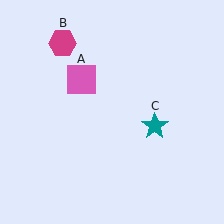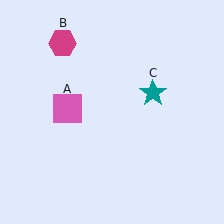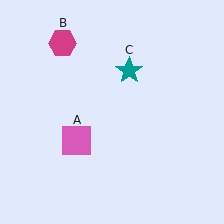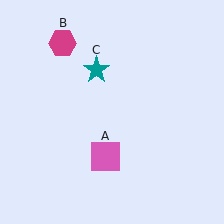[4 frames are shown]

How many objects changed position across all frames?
2 objects changed position: pink square (object A), teal star (object C).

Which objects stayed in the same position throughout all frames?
Magenta hexagon (object B) remained stationary.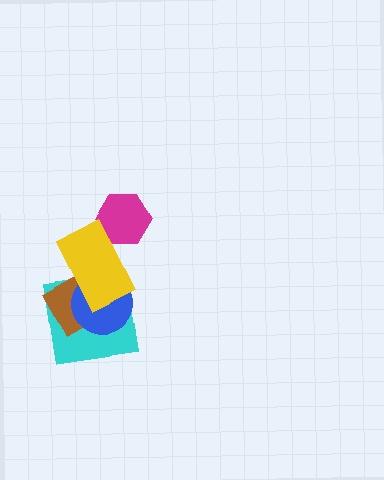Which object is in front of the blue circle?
The yellow rectangle is in front of the blue circle.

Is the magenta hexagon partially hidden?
Yes, it is partially covered by another shape.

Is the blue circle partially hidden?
Yes, it is partially covered by another shape.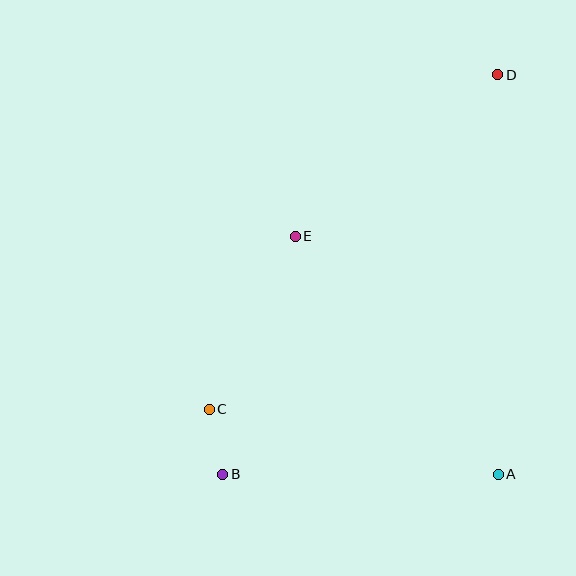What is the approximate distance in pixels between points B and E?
The distance between B and E is approximately 249 pixels.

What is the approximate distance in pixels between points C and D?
The distance between C and D is approximately 442 pixels.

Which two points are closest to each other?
Points B and C are closest to each other.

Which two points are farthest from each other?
Points B and D are farthest from each other.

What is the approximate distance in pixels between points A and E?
The distance between A and E is approximately 313 pixels.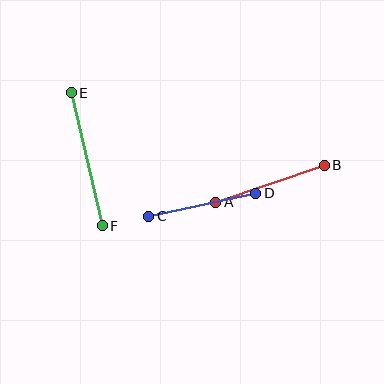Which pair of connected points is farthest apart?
Points E and F are farthest apart.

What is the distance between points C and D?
The distance is approximately 109 pixels.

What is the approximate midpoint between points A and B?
The midpoint is at approximately (270, 184) pixels.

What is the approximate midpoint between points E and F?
The midpoint is at approximately (87, 159) pixels.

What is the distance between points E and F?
The distance is approximately 136 pixels.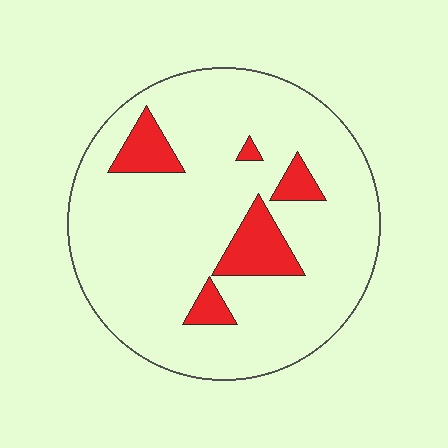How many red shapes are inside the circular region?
5.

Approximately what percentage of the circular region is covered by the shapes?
Approximately 15%.